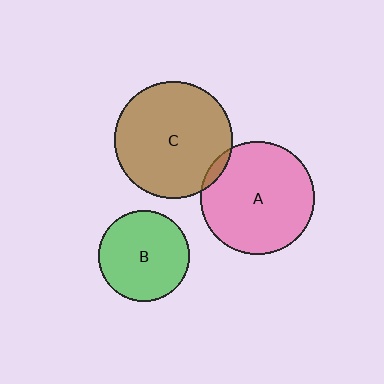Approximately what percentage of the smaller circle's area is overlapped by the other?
Approximately 5%.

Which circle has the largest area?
Circle C (brown).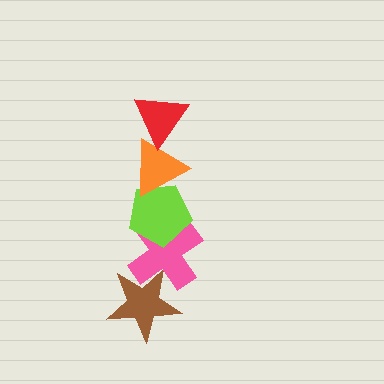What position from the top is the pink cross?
The pink cross is 4th from the top.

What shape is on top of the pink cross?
The lime pentagon is on top of the pink cross.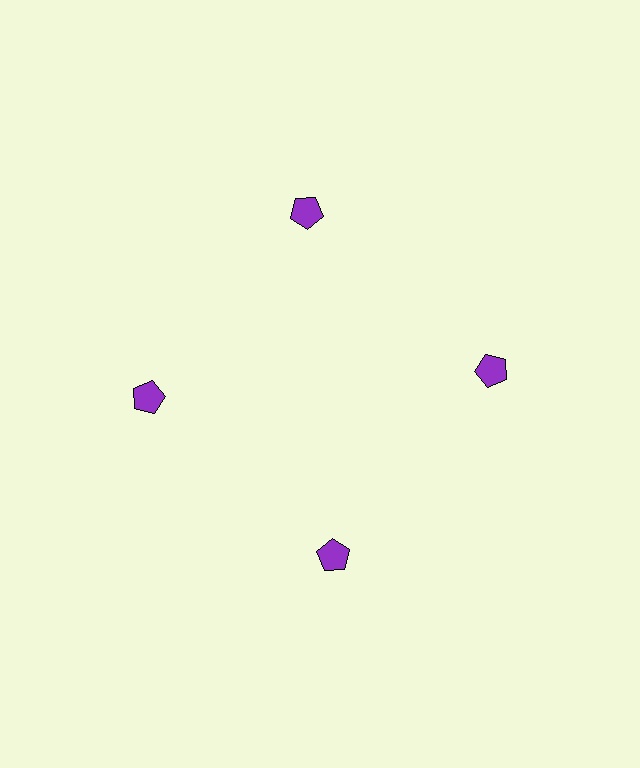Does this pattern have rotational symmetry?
Yes, this pattern has 4-fold rotational symmetry. It looks the same after rotating 90 degrees around the center.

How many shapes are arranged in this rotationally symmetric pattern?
There are 4 shapes, arranged in 4 groups of 1.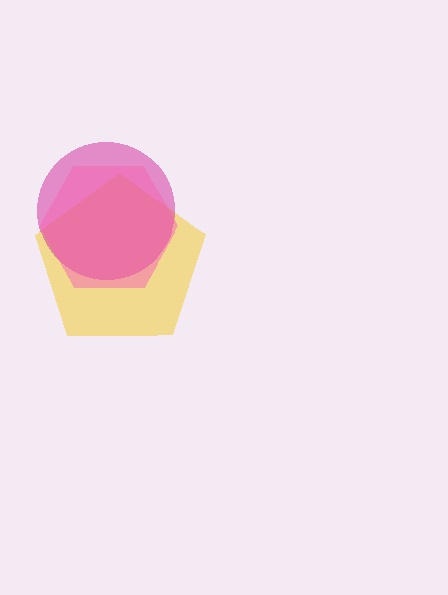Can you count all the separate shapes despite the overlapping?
Yes, there are 3 separate shapes.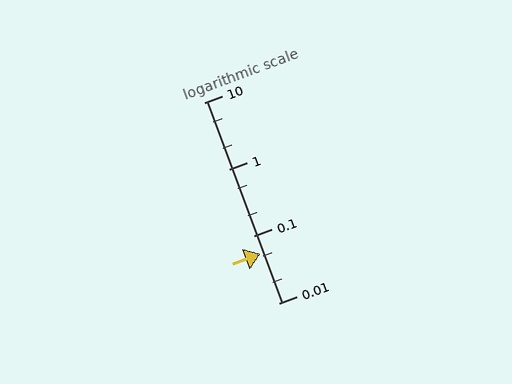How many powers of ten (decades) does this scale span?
The scale spans 3 decades, from 0.01 to 10.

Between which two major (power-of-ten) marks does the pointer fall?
The pointer is between 0.01 and 0.1.